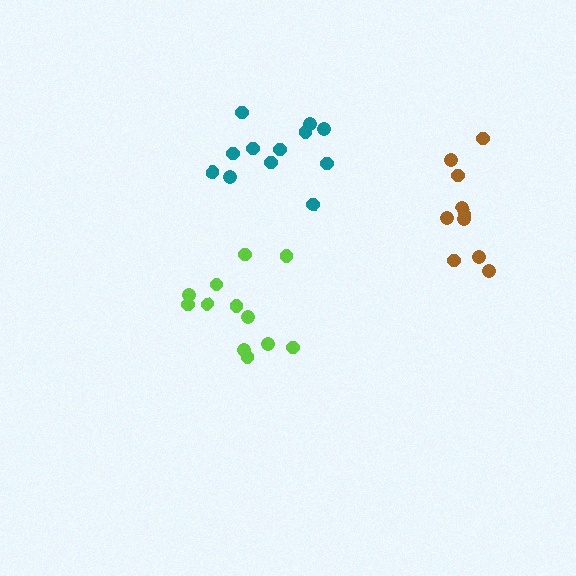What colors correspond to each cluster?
The clusters are colored: lime, brown, teal.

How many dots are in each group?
Group 1: 12 dots, Group 2: 10 dots, Group 3: 12 dots (34 total).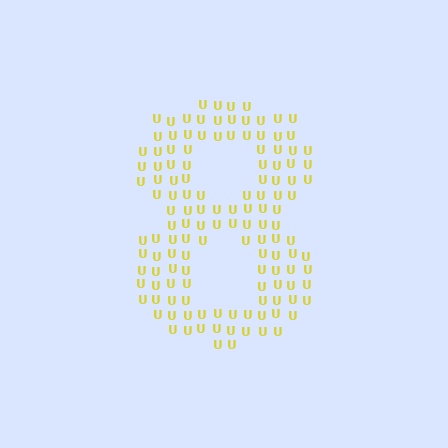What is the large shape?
The large shape is the digit 8.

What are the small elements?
The small elements are letter U's.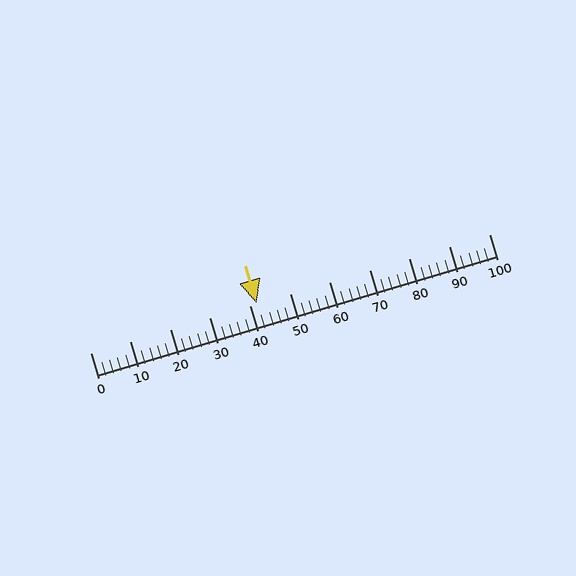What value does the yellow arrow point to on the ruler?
The yellow arrow points to approximately 42.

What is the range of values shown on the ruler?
The ruler shows values from 0 to 100.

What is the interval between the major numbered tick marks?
The major tick marks are spaced 10 units apart.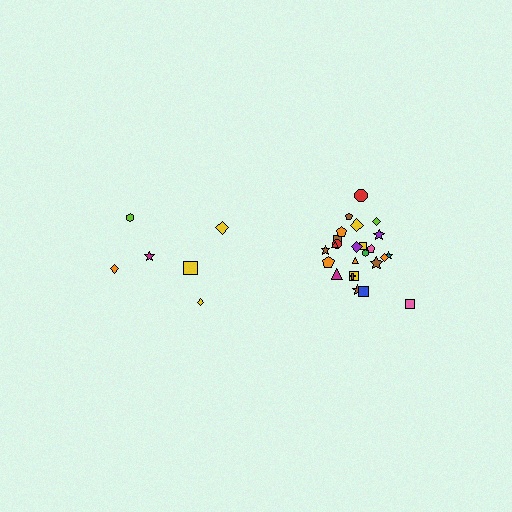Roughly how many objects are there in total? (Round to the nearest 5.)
Roughly 30 objects in total.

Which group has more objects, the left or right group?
The right group.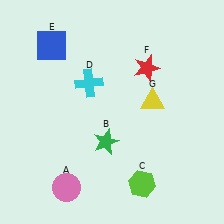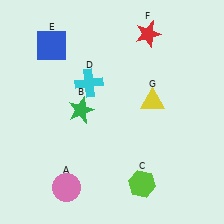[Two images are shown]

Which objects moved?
The objects that moved are: the green star (B), the red star (F).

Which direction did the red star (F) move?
The red star (F) moved up.